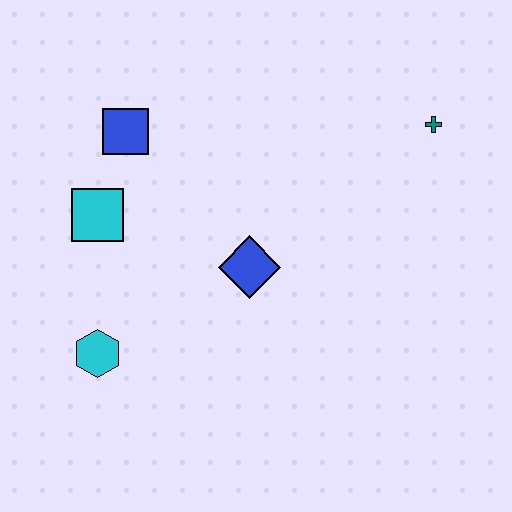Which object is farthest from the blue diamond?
The teal cross is farthest from the blue diamond.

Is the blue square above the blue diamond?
Yes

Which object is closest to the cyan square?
The blue square is closest to the cyan square.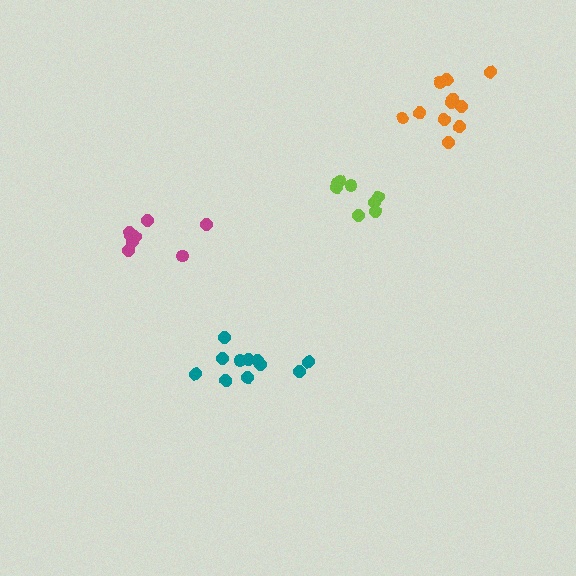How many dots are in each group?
Group 1: 8 dots, Group 2: 11 dots, Group 3: 8 dots, Group 4: 11 dots (38 total).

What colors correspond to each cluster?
The clusters are colored: lime, teal, magenta, orange.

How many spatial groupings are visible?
There are 4 spatial groupings.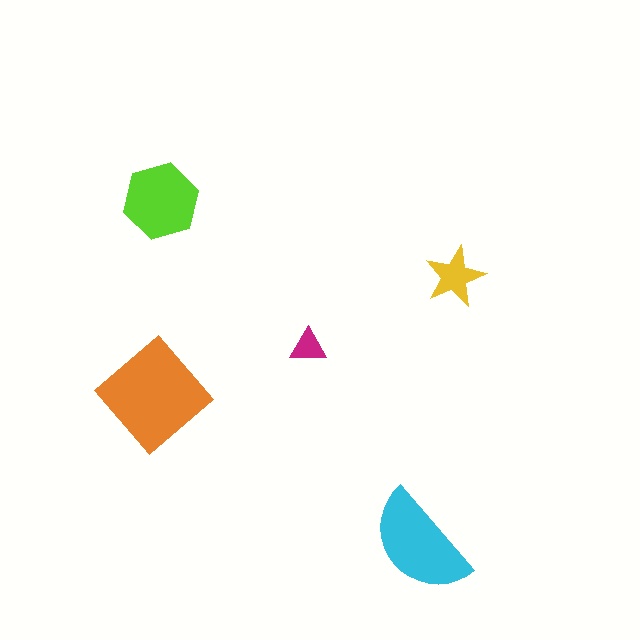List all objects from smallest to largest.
The magenta triangle, the yellow star, the lime hexagon, the cyan semicircle, the orange diamond.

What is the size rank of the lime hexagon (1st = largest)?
3rd.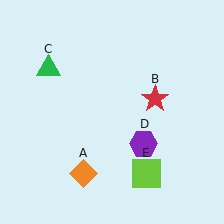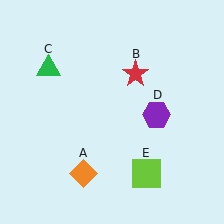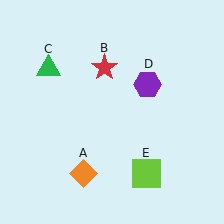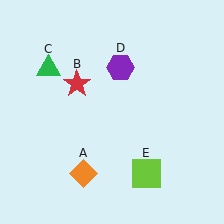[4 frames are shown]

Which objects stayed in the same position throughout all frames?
Orange diamond (object A) and green triangle (object C) and lime square (object E) remained stationary.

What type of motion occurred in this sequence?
The red star (object B), purple hexagon (object D) rotated counterclockwise around the center of the scene.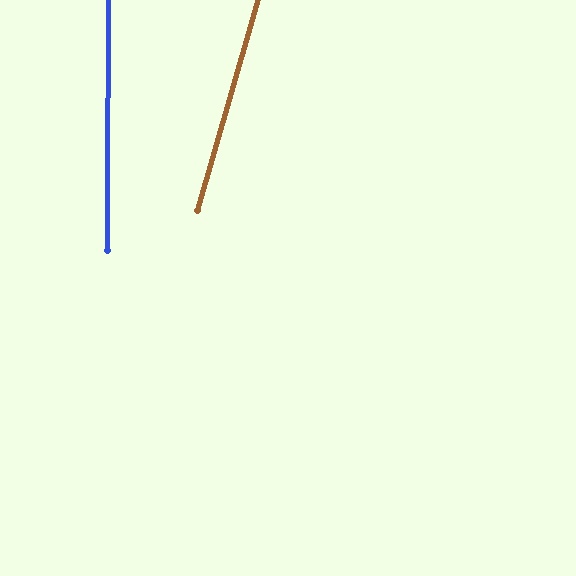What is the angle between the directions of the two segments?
Approximately 16 degrees.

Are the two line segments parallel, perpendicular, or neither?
Neither parallel nor perpendicular — they differ by about 16°.